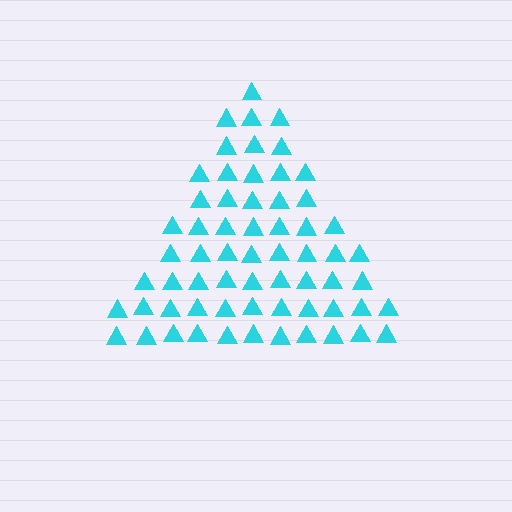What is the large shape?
The large shape is a triangle.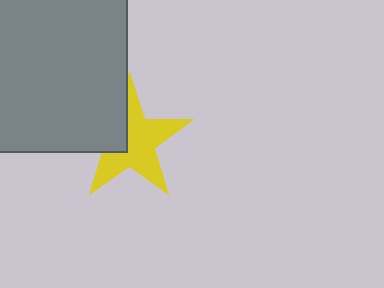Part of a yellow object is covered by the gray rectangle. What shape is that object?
It is a star.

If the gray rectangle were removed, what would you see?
You would see the complete yellow star.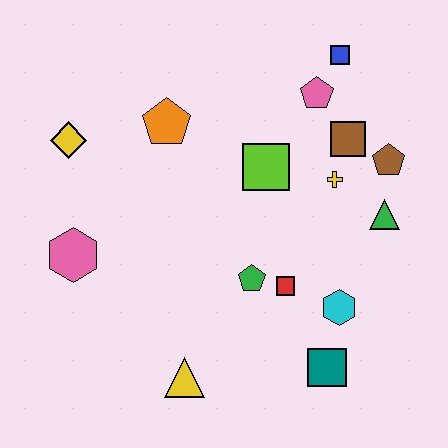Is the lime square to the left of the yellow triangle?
No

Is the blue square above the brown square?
Yes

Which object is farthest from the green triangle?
The yellow diamond is farthest from the green triangle.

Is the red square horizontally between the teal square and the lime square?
Yes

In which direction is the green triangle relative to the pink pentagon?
The green triangle is below the pink pentagon.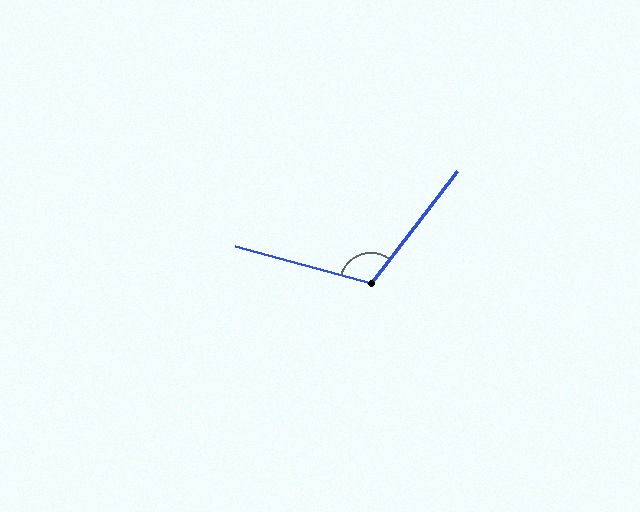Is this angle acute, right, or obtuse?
It is obtuse.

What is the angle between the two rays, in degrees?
Approximately 112 degrees.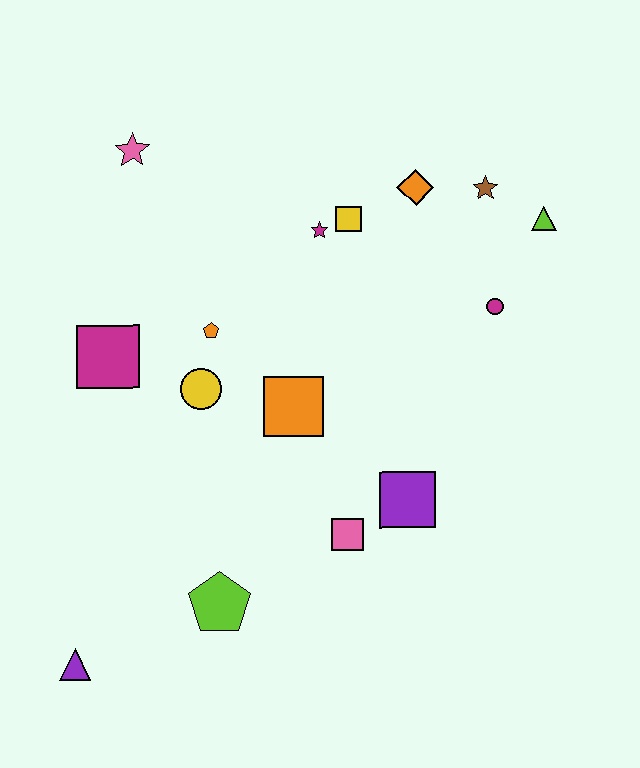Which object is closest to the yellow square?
The magenta star is closest to the yellow square.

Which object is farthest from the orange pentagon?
The purple triangle is farthest from the orange pentagon.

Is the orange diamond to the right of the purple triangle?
Yes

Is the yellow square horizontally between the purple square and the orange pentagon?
Yes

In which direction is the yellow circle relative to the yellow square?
The yellow circle is below the yellow square.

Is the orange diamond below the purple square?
No